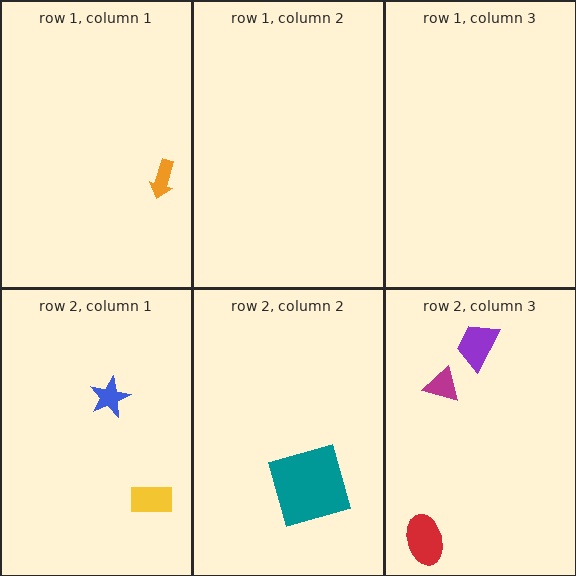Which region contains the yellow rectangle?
The row 2, column 1 region.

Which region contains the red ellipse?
The row 2, column 3 region.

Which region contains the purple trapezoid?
The row 2, column 3 region.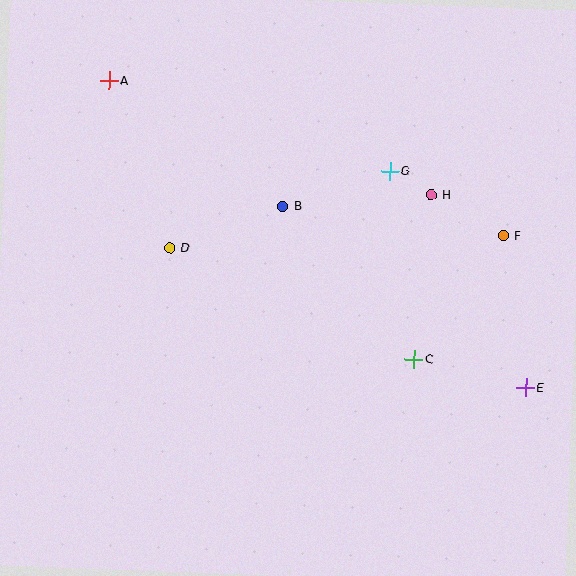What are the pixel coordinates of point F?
Point F is at (504, 235).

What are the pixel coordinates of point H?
Point H is at (431, 195).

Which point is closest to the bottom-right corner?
Point E is closest to the bottom-right corner.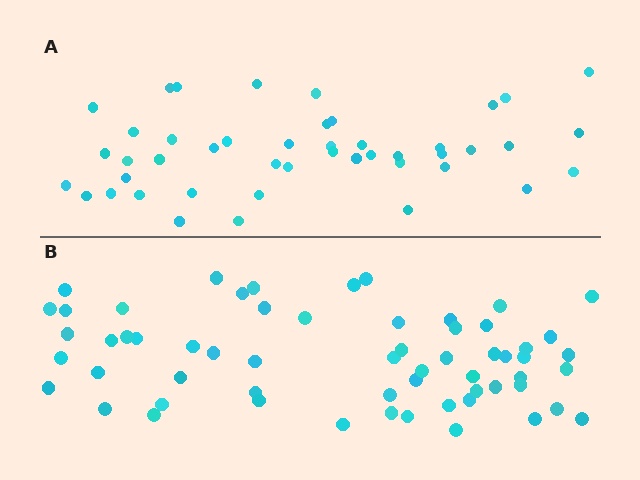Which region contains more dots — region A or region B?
Region B (the bottom region) has more dots.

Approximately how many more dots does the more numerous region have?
Region B has approximately 15 more dots than region A.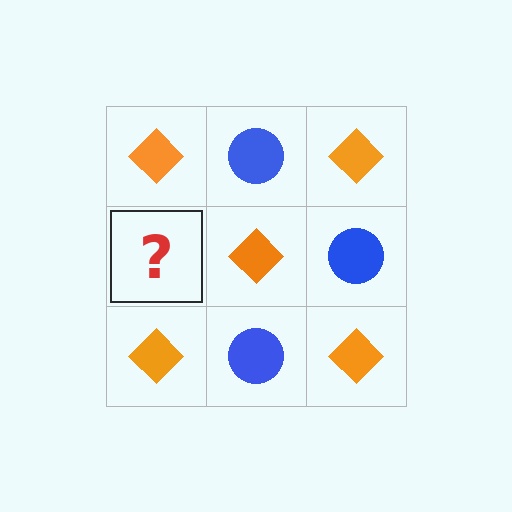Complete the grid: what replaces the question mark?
The question mark should be replaced with a blue circle.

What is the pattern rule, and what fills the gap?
The rule is that it alternates orange diamond and blue circle in a checkerboard pattern. The gap should be filled with a blue circle.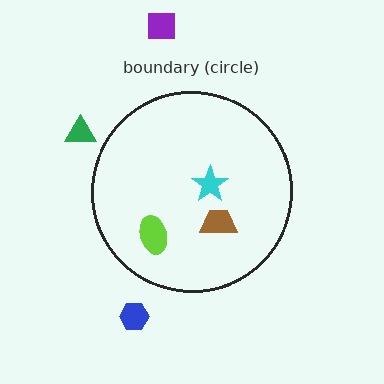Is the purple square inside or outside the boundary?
Outside.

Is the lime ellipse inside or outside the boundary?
Inside.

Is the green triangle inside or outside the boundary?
Outside.